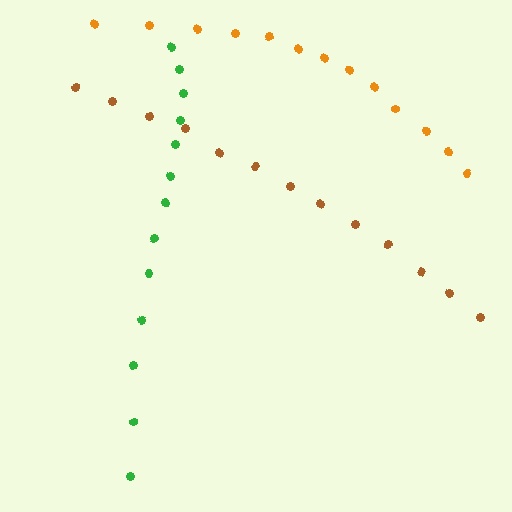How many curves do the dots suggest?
There are 3 distinct paths.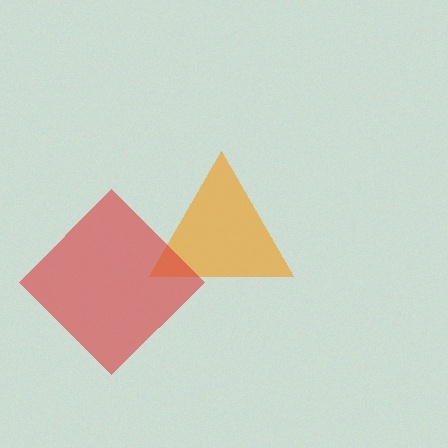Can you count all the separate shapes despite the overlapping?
Yes, there are 2 separate shapes.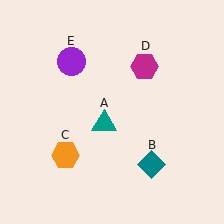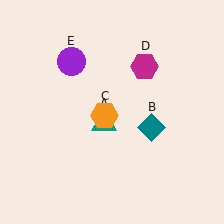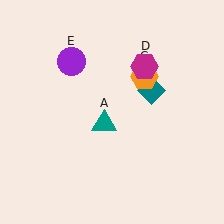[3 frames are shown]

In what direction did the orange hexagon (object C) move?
The orange hexagon (object C) moved up and to the right.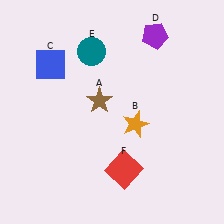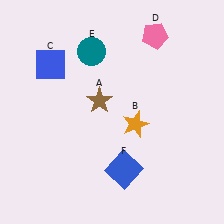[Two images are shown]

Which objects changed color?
D changed from purple to pink. F changed from red to blue.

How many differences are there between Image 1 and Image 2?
There are 2 differences between the two images.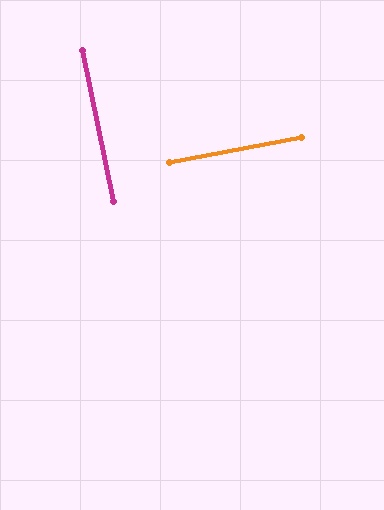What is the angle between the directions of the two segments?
Approximately 90 degrees.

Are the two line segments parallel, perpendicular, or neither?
Perpendicular — they meet at approximately 90°.